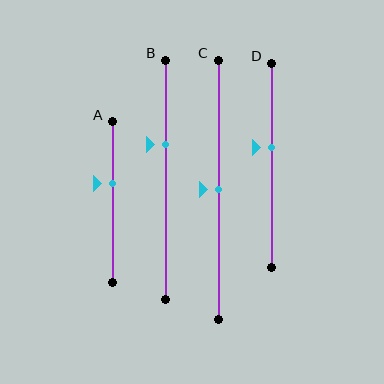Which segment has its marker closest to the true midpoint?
Segment C has its marker closest to the true midpoint.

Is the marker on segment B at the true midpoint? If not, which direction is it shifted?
No, the marker on segment B is shifted upward by about 15% of the segment length.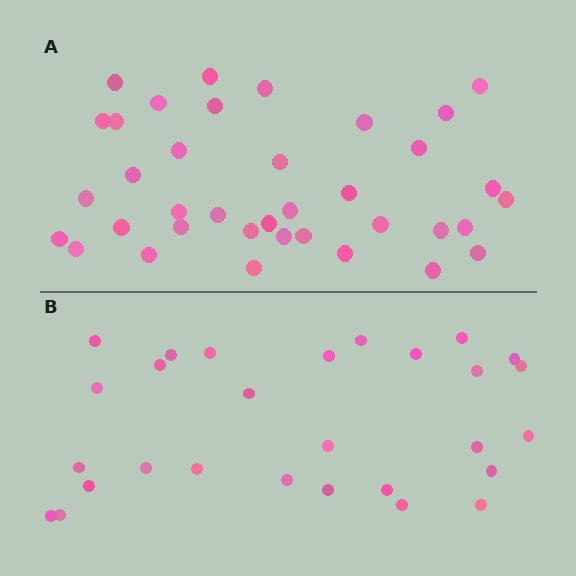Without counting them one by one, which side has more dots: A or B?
Region A (the top region) has more dots.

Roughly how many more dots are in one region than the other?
Region A has roughly 8 or so more dots than region B.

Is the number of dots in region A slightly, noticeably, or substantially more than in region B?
Region A has noticeably more, but not dramatically so. The ratio is roughly 1.3 to 1.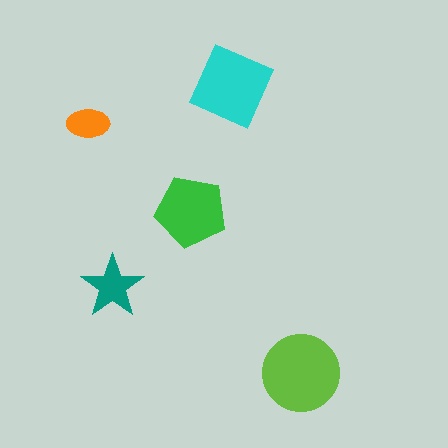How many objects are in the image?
There are 5 objects in the image.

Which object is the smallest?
The orange ellipse.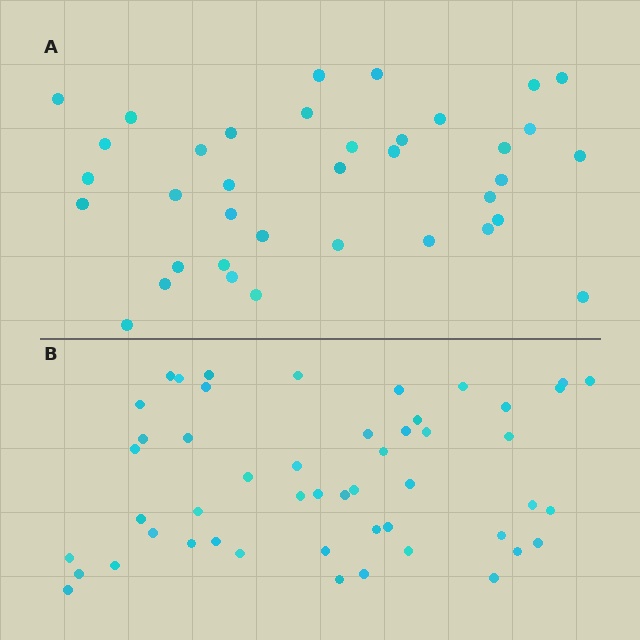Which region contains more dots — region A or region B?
Region B (the bottom region) has more dots.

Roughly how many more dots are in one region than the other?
Region B has approximately 15 more dots than region A.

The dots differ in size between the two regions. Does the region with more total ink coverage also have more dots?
No. Region A has more total ink coverage because its dots are larger, but region B actually contains more individual dots. Total area can be misleading — the number of items is what matters here.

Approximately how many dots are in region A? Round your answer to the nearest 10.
About 40 dots. (The exact count is 37, which rounds to 40.)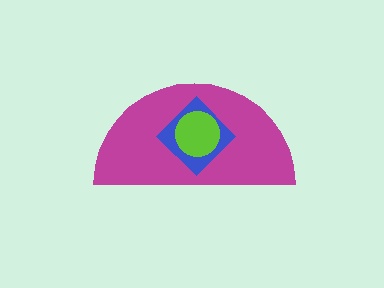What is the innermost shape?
The lime circle.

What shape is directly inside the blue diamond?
The lime circle.